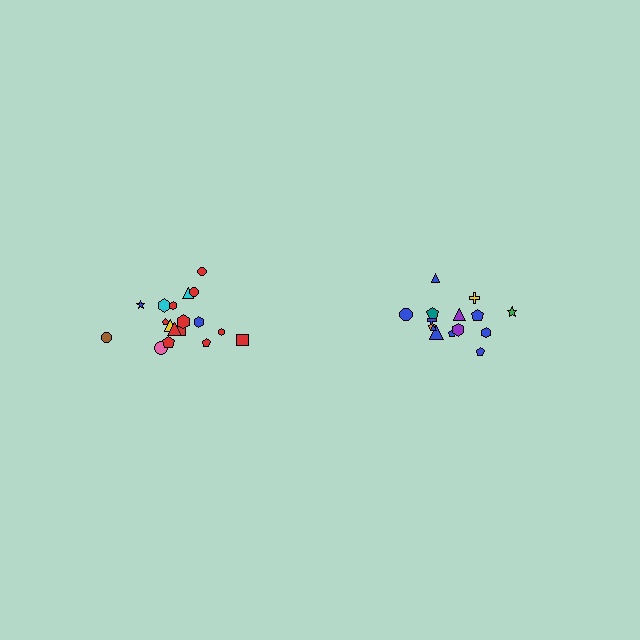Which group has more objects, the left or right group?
The left group.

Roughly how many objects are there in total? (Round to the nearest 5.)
Roughly 35 objects in total.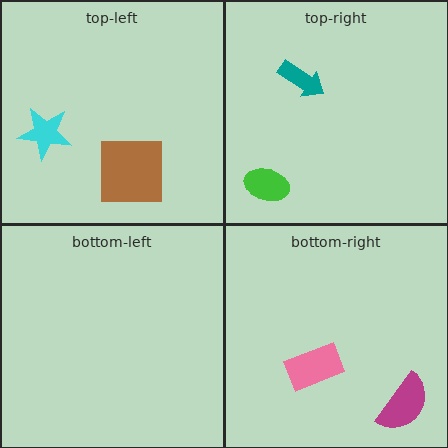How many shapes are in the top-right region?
2.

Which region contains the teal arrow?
The top-right region.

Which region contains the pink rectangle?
The bottom-right region.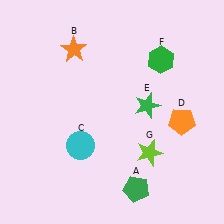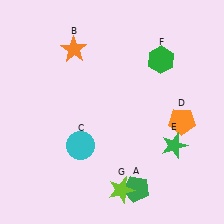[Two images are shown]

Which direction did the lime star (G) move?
The lime star (G) moved down.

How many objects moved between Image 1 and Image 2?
2 objects moved between the two images.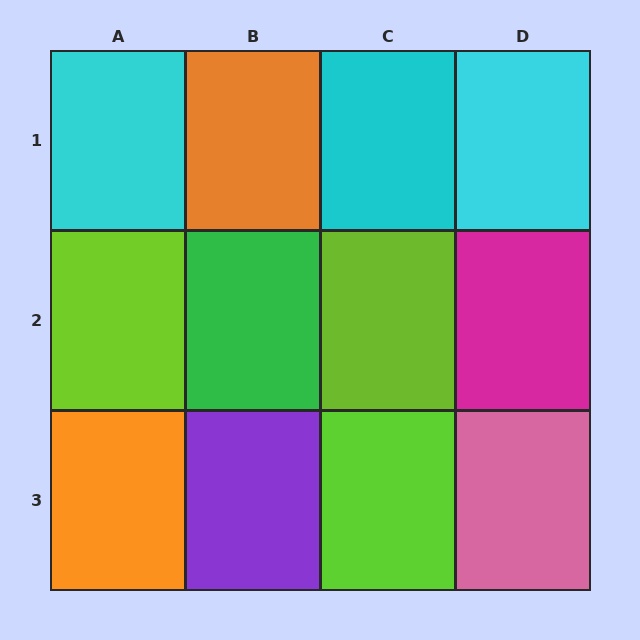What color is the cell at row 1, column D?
Cyan.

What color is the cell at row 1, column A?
Cyan.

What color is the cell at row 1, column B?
Orange.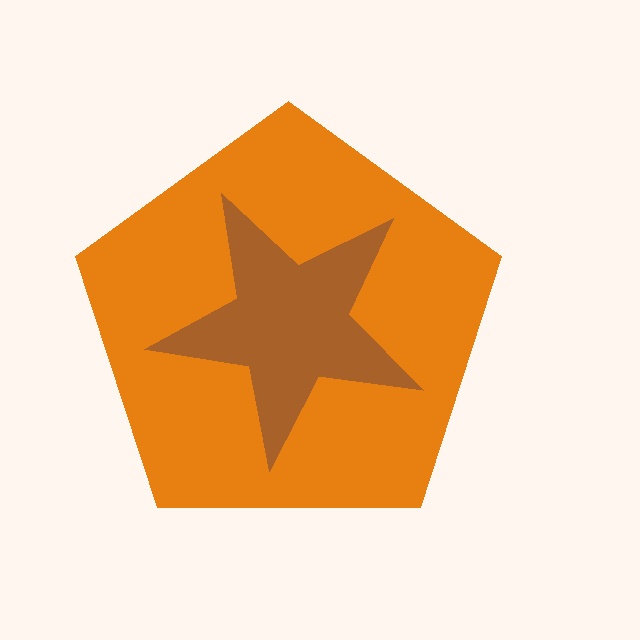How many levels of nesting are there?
2.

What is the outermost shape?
The orange pentagon.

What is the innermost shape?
The brown star.